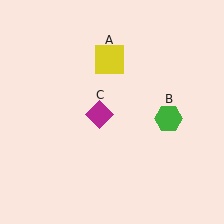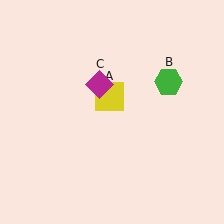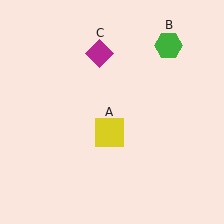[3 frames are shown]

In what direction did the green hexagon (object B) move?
The green hexagon (object B) moved up.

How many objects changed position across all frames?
3 objects changed position: yellow square (object A), green hexagon (object B), magenta diamond (object C).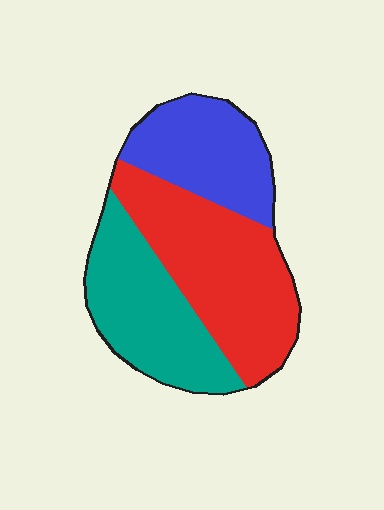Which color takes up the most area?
Red, at roughly 40%.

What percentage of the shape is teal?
Teal takes up between a quarter and a half of the shape.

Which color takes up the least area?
Blue, at roughly 25%.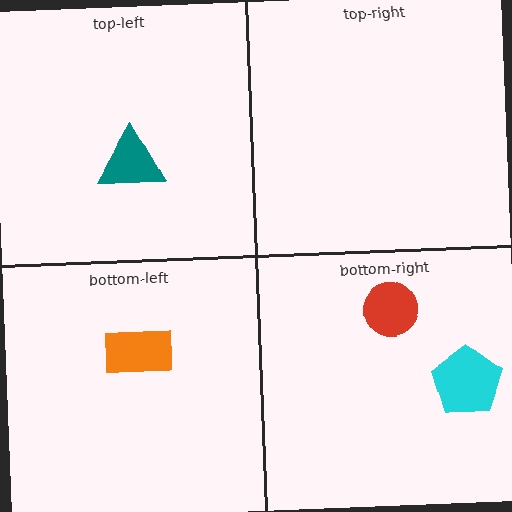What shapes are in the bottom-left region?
The orange rectangle.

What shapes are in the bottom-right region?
The cyan pentagon, the red circle.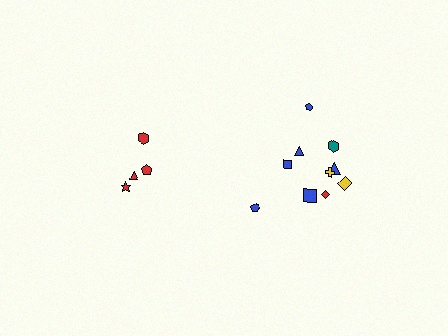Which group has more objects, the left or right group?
The right group.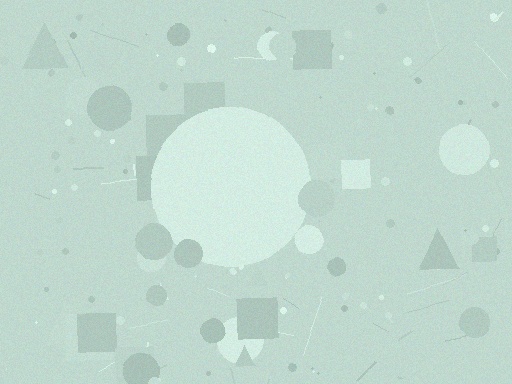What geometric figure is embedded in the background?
A circle is embedded in the background.